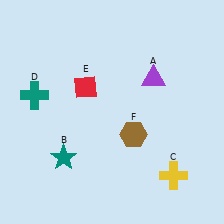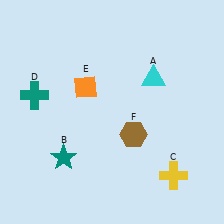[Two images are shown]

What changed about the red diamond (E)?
In Image 1, E is red. In Image 2, it changed to orange.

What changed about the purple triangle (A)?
In Image 1, A is purple. In Image 2, it changed to cyan.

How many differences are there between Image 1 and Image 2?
There are 2 differences between the two images.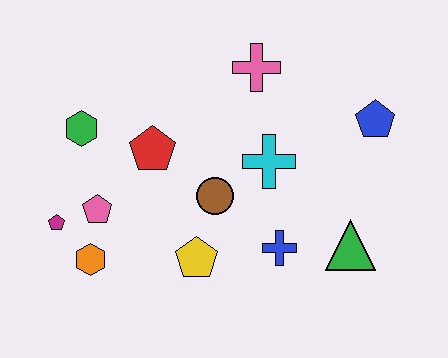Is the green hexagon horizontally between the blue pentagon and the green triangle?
No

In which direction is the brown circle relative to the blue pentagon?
The brown circle is to the left of the blue pentagon.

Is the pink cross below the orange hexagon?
No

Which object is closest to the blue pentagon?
The cyan cross is closest to the blue pentagon.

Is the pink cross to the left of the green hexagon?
No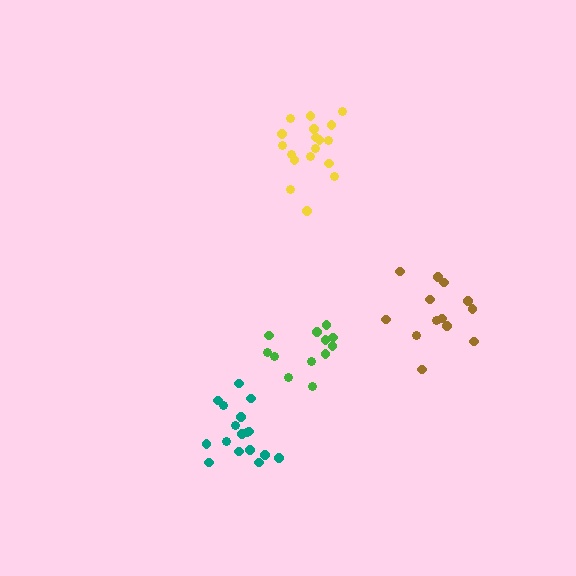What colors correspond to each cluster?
The clusters are colored: green, yellow, teal, brown.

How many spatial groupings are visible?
There are 4 spatial groupings.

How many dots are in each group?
Group 1: 12 dots, Group 2: 18 dots, Group 3: 17 dots, Group 4: 13 dots (60 total).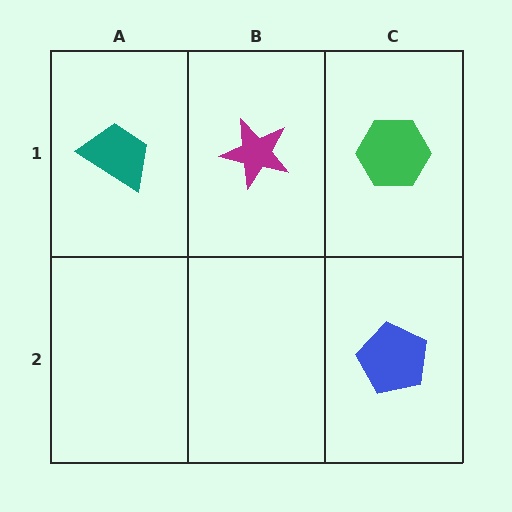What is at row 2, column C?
A blue pentagon.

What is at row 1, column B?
A magenta star.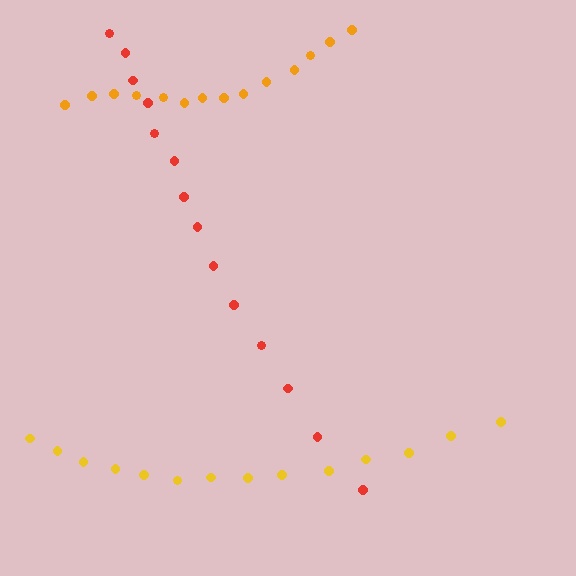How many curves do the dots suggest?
There are 3 distinct paths.